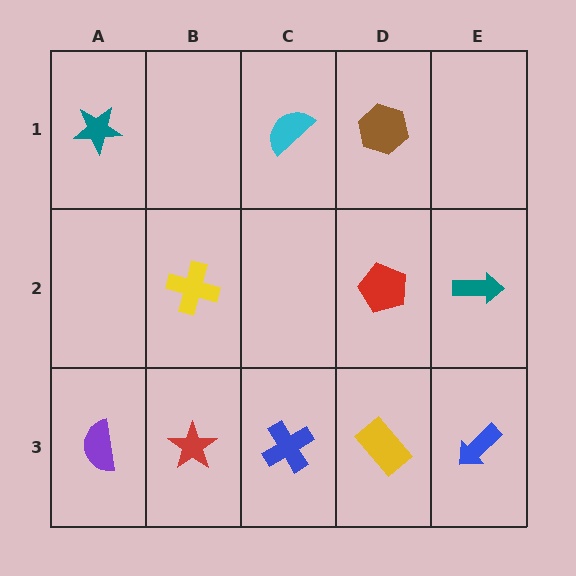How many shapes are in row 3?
5 shapes.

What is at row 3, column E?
A blue arrow.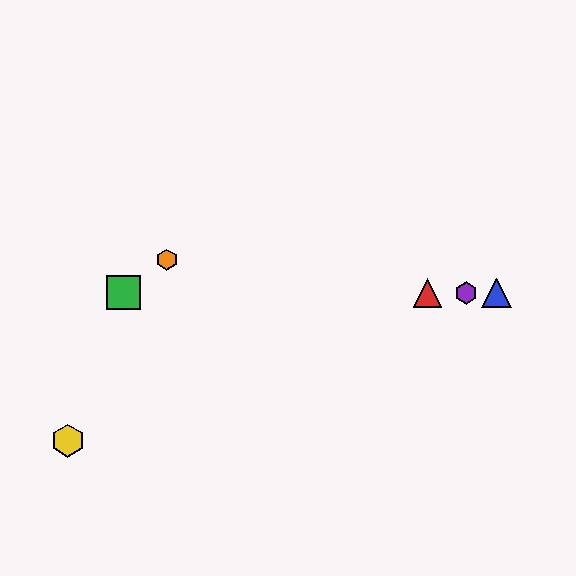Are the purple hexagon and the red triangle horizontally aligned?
Yes, both are at y≈293.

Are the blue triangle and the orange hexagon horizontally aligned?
No, the blue triangle is at y≈293 and the orange hexagon is at y≈260.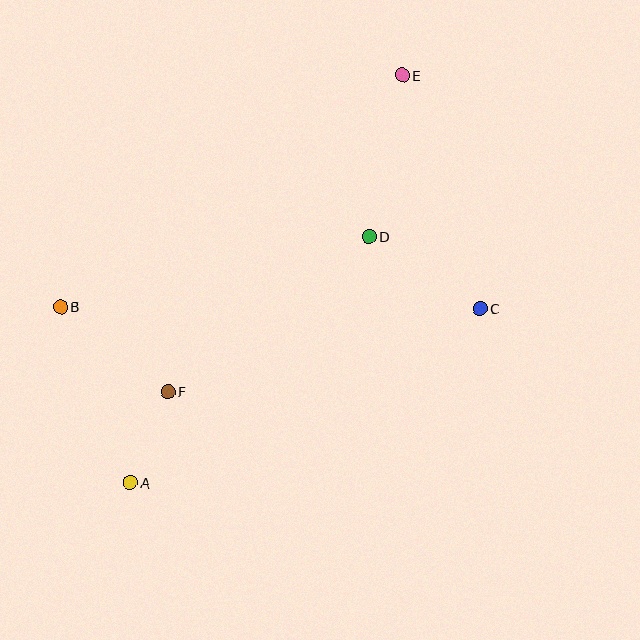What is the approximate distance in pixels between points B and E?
The distance between B and E is approximately 413 pixels.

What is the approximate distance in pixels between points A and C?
The distance between A and C is approximately 391 pixels.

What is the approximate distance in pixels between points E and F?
The distance between E and F is approximately 394 pixels.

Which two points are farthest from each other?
Points A and E are farthest from each other.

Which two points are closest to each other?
Points A and F are closest to each other.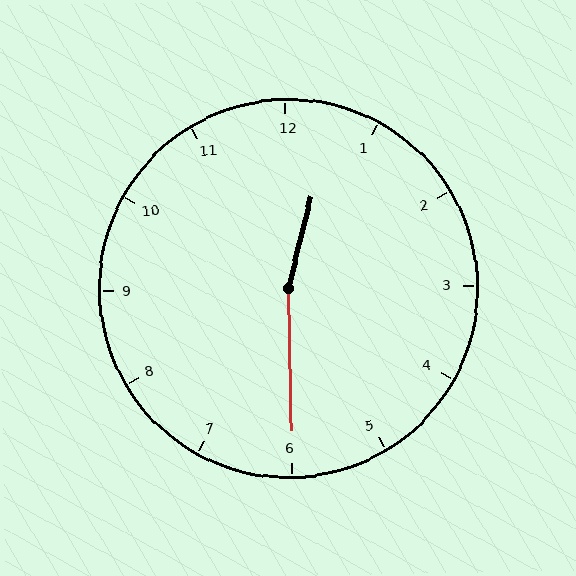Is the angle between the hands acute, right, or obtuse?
It is obtuse.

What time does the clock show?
12:30.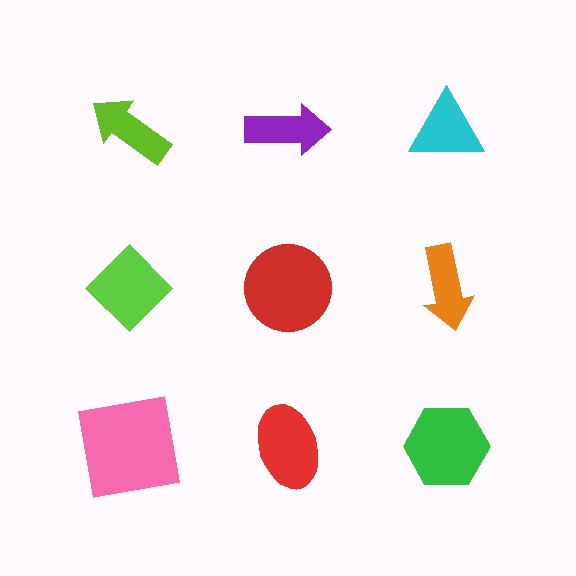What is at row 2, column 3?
An orange arrow.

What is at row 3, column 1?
A pink square.